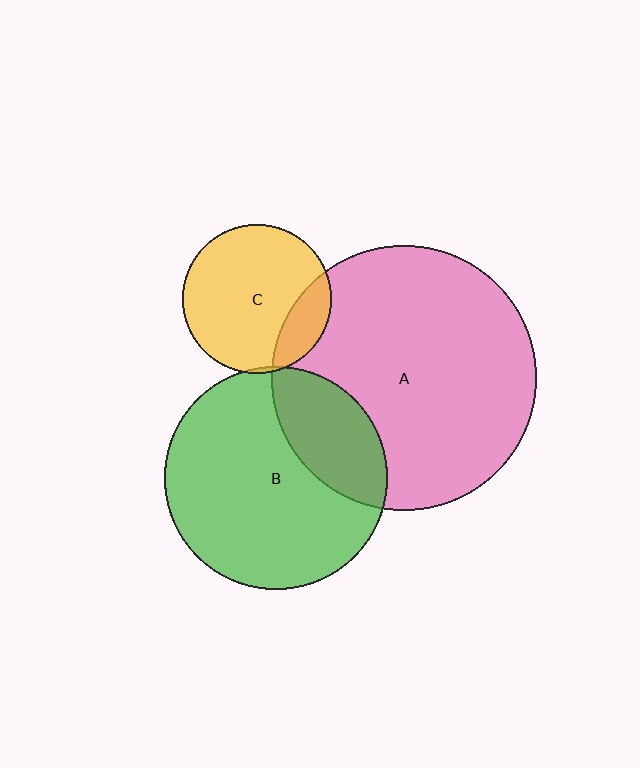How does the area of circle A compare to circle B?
Approximately 1.4 times.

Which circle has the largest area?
Circle A (pink).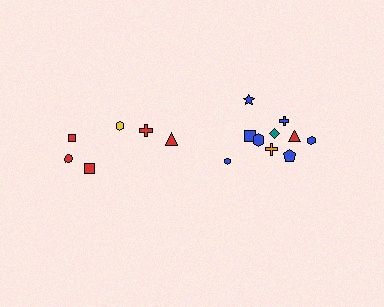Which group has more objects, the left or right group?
The right group.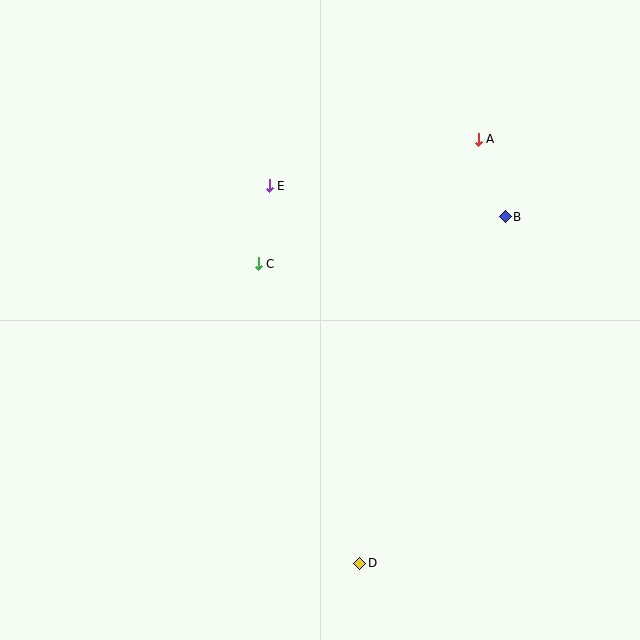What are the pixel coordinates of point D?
Point D is at (360, 563).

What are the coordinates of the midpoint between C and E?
The midpoint between C and E is at (264, 225).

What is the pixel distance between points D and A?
The distance between D and A is 440 pixels.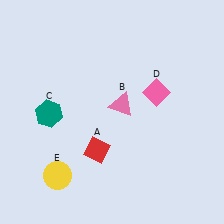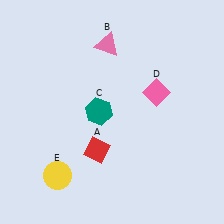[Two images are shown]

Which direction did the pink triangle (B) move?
The pink triangle (B) moved up.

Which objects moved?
The objects that moved are: the pink triangle (B), the teal hexagon (C).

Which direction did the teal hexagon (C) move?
The teal hexagon (C) moved right.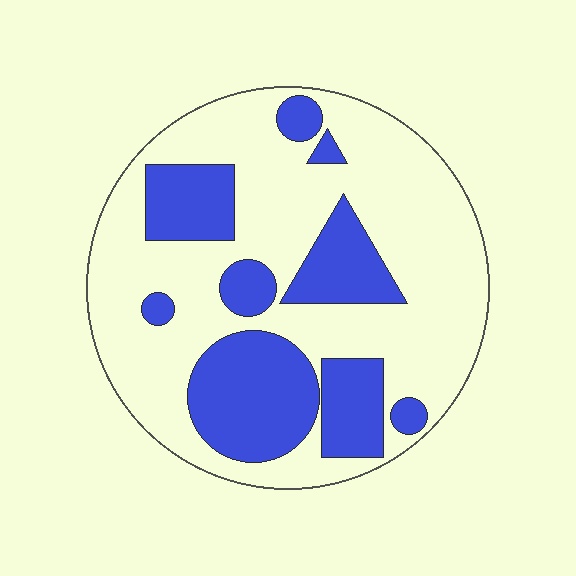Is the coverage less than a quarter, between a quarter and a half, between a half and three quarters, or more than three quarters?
Between a quarter and a half.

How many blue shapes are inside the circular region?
9.